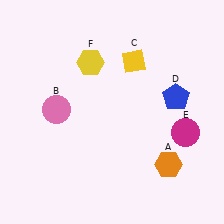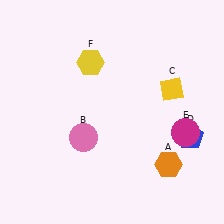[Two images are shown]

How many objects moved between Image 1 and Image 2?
3 objects moved between the two images.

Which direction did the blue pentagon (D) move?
The blue pentagon (D) moved down.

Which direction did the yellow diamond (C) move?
The yellow diamond (C) moved right.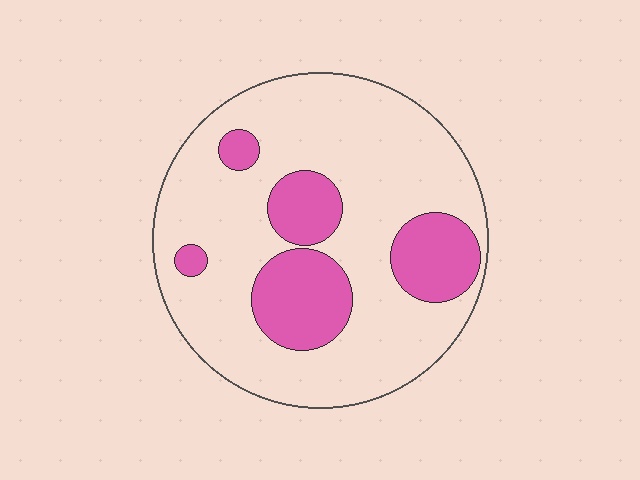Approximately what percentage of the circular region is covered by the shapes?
Approximately 25%.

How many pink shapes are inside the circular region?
5.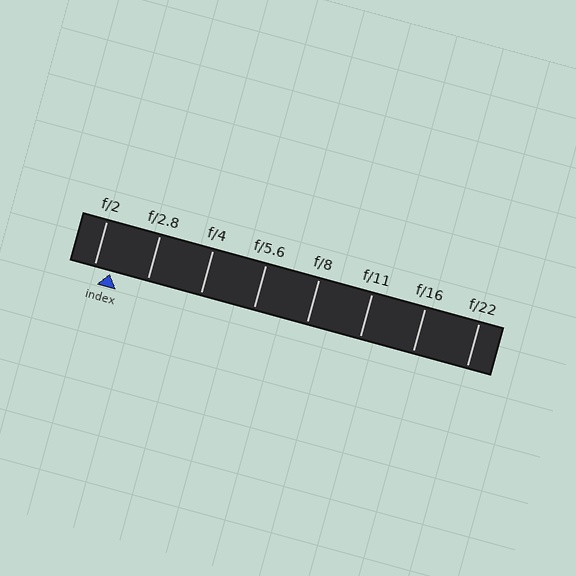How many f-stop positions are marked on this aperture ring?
There are 8 f-stop positions marked.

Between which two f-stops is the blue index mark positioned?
The index mark is between f/2 and f/2.8.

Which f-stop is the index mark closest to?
The index mark is closest to f/2.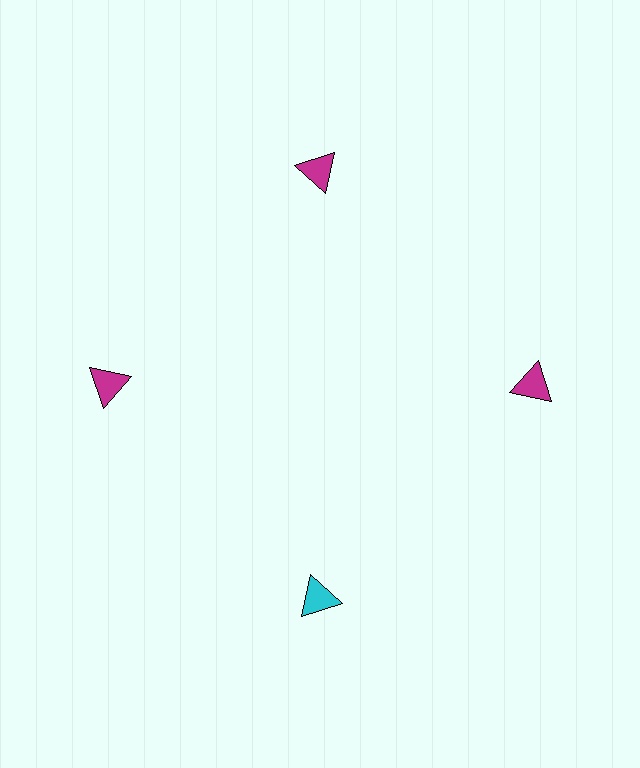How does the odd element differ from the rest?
It has a different color: cyan instead of magenta.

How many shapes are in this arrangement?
There are 4 shapes arranged in a ring pattern.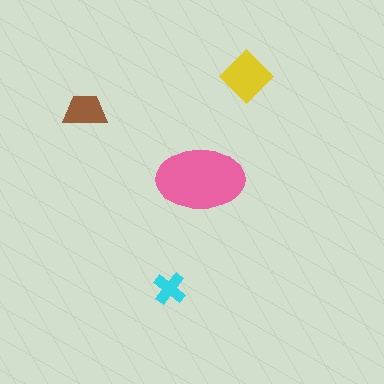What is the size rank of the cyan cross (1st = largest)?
4th.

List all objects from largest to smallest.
The pink ellipse, the yellow diamond, the brown trapezoid, the cyan cross.